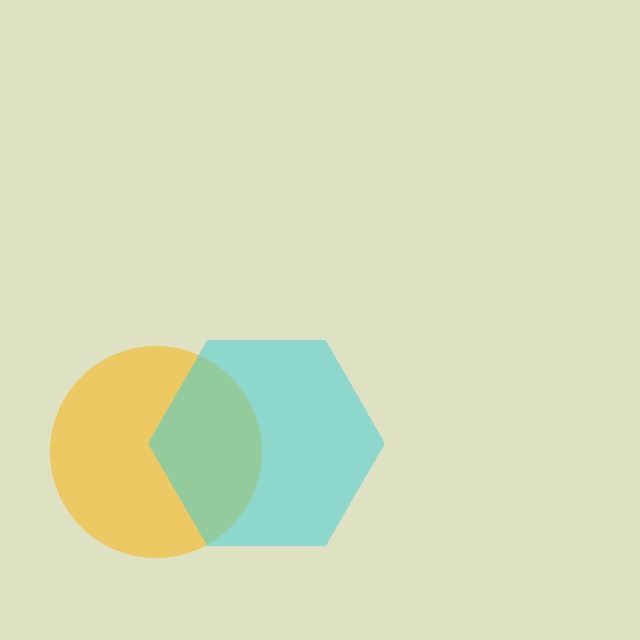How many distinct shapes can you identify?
There are 2 distinct shapes: a yellow circle, a cyan hexagon.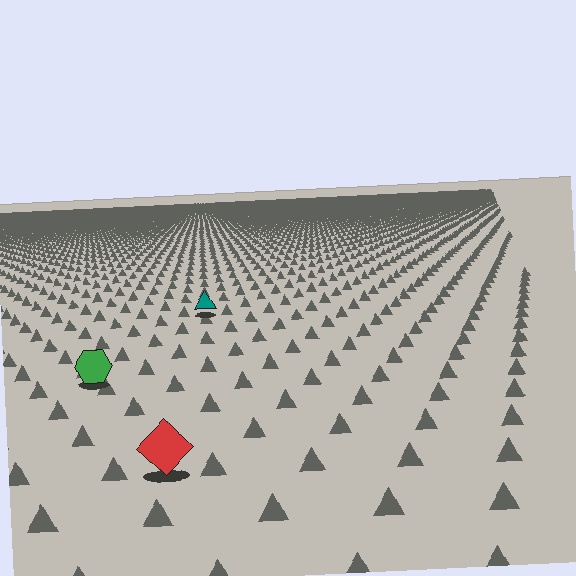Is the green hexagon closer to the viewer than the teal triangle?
Yes. The green hexagon is closer — you can tell from the texture gradient: the ground texture is coarser near it.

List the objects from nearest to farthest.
From nearest to farthest: the red diamond, the green hexagon, the teal triangle.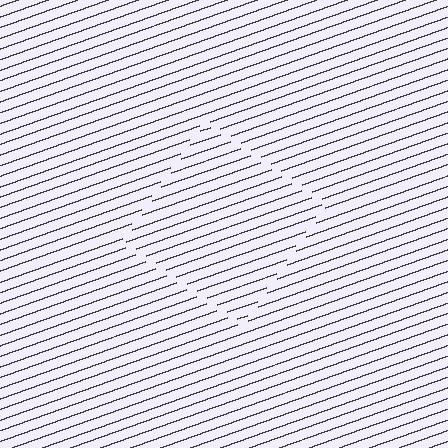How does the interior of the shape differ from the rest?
The interior of the shape contains the same grating, shifted by half a period — the contour is defined by the phase discontinuity where line-ends from the inner and outer gratings abut.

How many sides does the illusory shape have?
4 sides — the line-ends trace a square.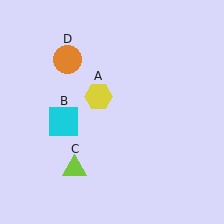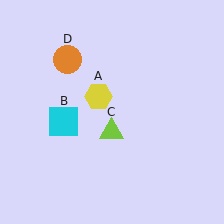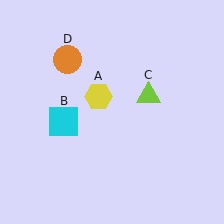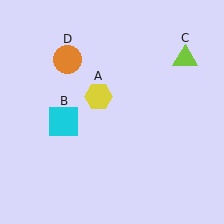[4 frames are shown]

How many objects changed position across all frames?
1 object changed position: lime triangle (object C).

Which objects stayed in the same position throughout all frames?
Yellow hexagon (object A) and cyan square (object B) and orange circle (object D) remained stationary.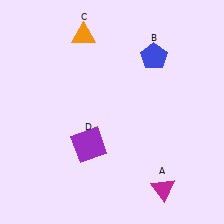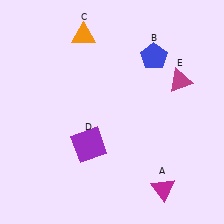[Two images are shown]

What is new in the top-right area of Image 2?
A magenta triangle (E) was added in the top-right area of Image 2.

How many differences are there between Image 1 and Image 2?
There is 1 difference between the two images.